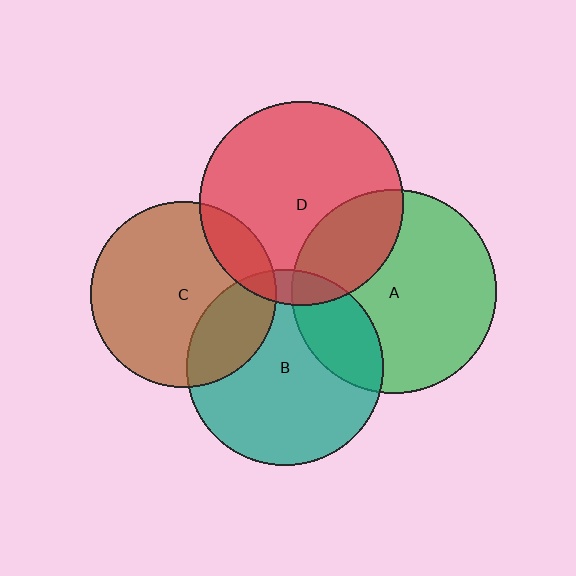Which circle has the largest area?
Circle A (green).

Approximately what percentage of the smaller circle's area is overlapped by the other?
Approximately 25%.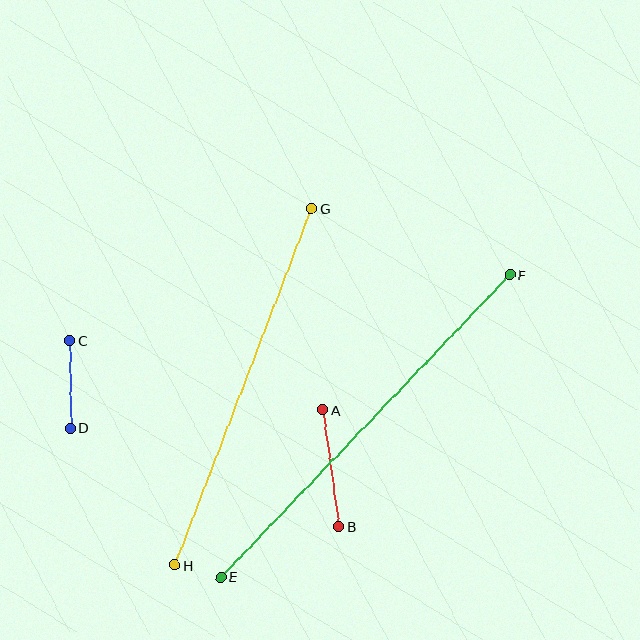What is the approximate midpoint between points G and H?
The midpoint is at approximately (243, 387) pixels.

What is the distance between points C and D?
The distance is approximately 87 pixels.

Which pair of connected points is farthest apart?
Points E and F are farthest apart.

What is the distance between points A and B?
The distance is approximately 118 pixels.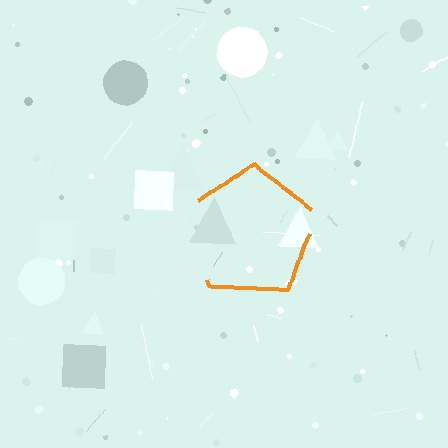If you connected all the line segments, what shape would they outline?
They would outline a pentagon.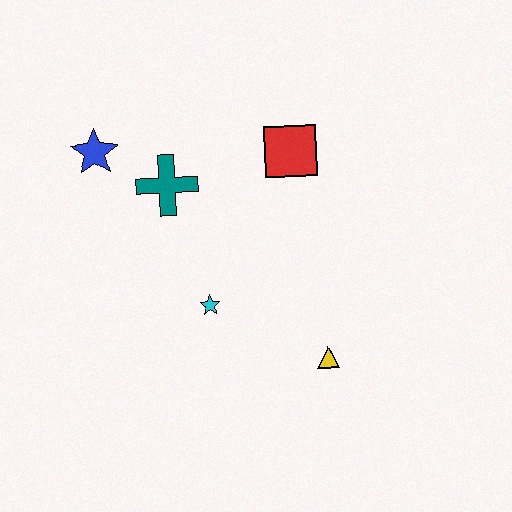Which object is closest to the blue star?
The teal cross is closest to the blue star.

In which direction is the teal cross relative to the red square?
The teal cross is to the left of the red square.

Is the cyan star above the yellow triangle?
Yes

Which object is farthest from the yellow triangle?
The blue star is farthest from the yellow triangle.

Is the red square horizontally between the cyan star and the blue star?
No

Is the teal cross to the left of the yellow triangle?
Yes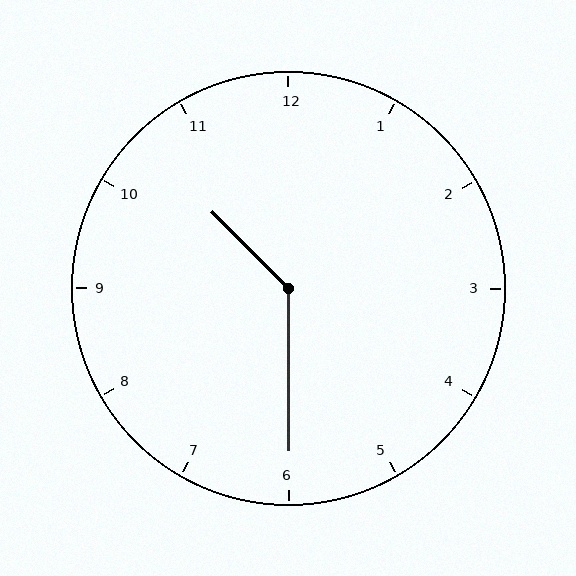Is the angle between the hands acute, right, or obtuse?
It is obtuse.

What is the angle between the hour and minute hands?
Approximately 135 degrees.